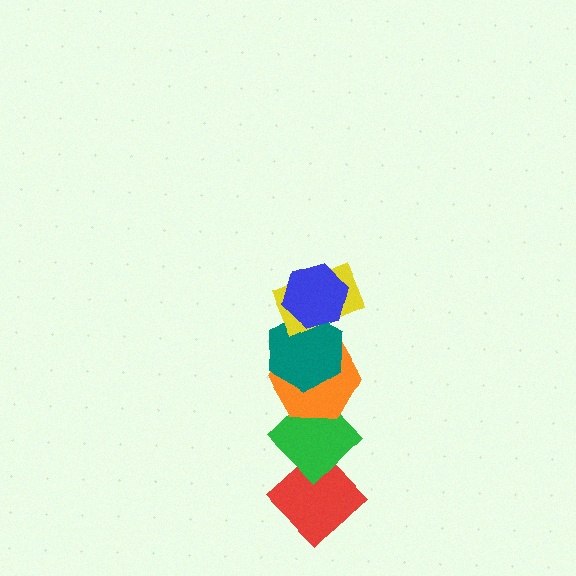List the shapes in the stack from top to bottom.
From top to bottom: the blue hexagon, the yellow rectangle, the teal hexagon, the orange hexagon, the green diamond, the red diamond.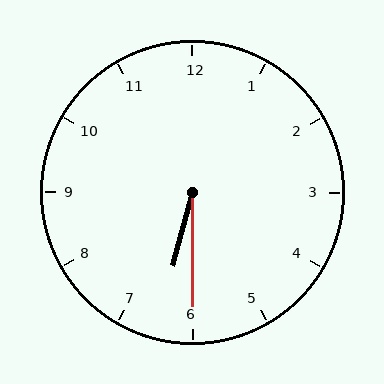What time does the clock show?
6:30.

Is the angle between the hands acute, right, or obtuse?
It is acute.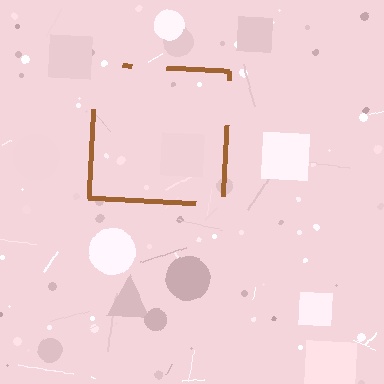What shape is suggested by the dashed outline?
The dashed outline suggests a square.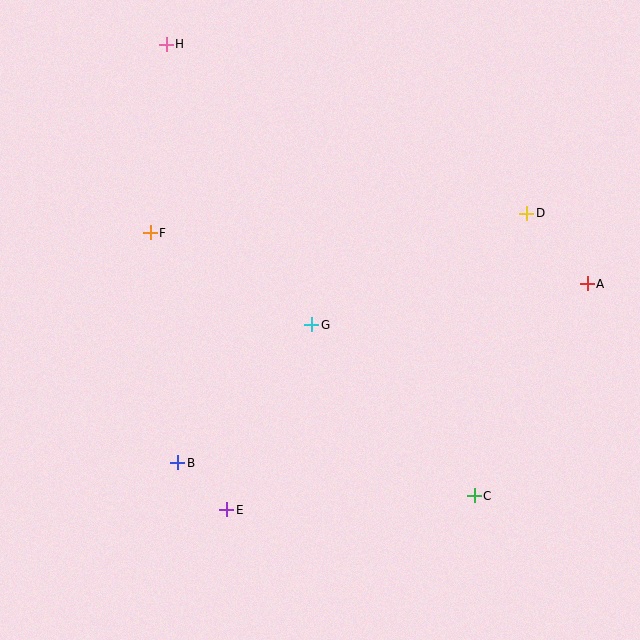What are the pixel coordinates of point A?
Point A is at (587, 284).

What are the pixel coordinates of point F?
Point F is at (150, 233).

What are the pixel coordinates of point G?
Point G is at (312, 325).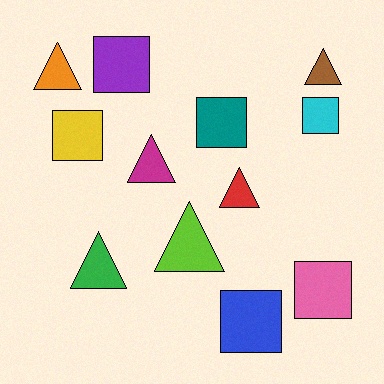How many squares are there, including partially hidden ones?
There are 6 squares.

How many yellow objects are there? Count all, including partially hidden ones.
There is 1 yellow object.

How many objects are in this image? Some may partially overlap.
There are 12 objects.